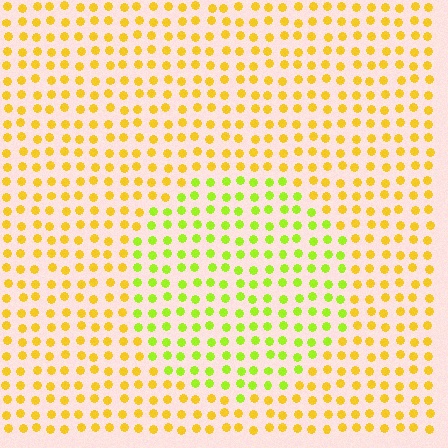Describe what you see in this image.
The image is filled with small yellow elements in a uniform arrangement. A circle-shaped region is visible where the elements are tinted to a slightly different hue, forming a subtle color boundary.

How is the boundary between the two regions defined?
The boundary is defined purely by a slight shift in hue (about 38 degrees). Spacing, size, and orientation are identical on both sides.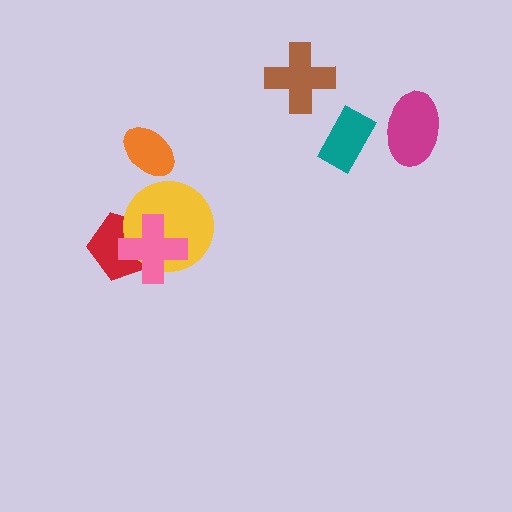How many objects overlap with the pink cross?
2 objects overlap with the pink cross.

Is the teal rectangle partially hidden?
No, no other shape covers it.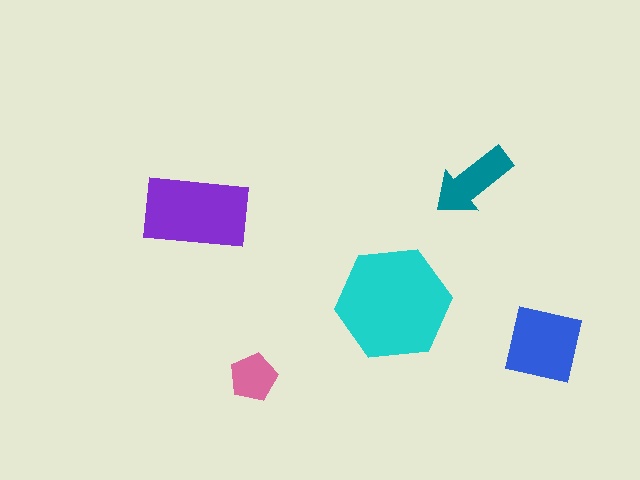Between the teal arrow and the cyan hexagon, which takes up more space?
The cyan hexagon.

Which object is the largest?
The cyan hexagon.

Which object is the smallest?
The pink pentagon.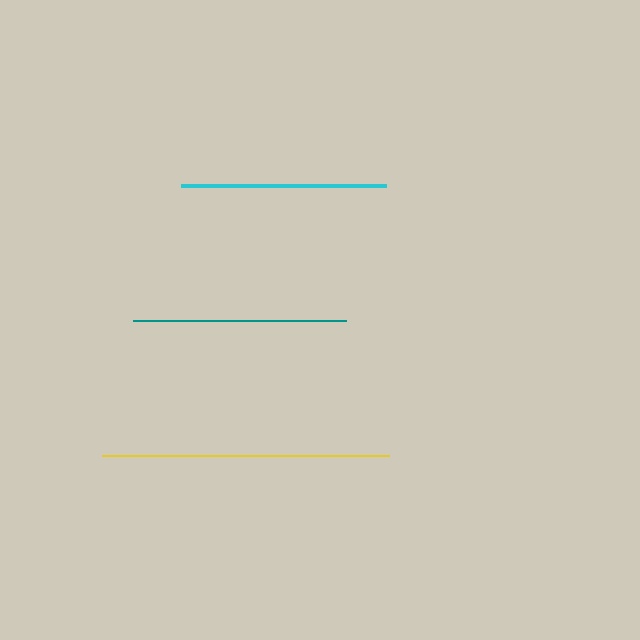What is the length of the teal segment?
The teal segment is approximately 213 pixels long.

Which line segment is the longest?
The yellow line is the longest at approximately 288 pixels.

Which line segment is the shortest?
The cyan line is the shortest at approximately 205 pixels.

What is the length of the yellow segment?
The yellow segment is approximately 288 pixels long.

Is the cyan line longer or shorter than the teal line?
The teal line is longer than the cyan line.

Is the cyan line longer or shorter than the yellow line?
The yellow line is longer than the cyan line.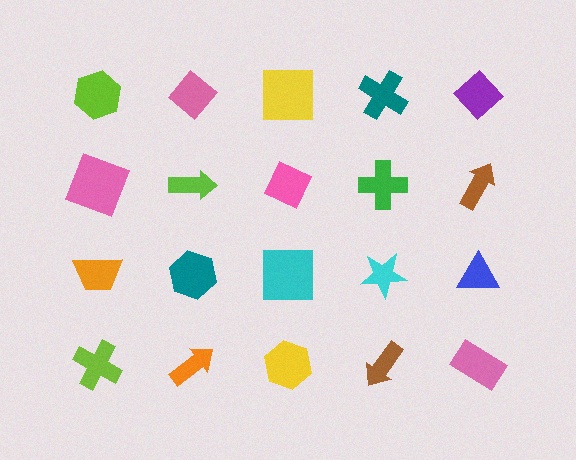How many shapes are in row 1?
5 shapes.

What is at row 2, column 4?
A green cross.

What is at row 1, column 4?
A teal cross.